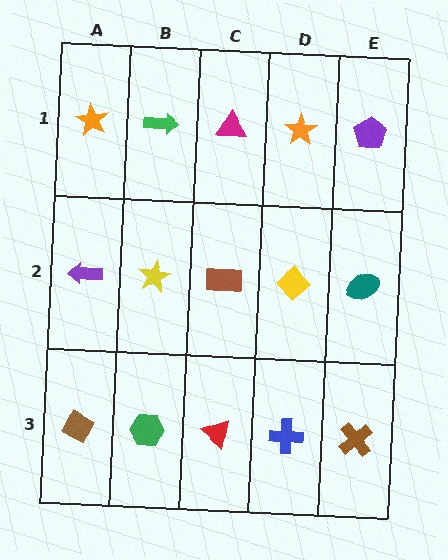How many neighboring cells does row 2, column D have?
4.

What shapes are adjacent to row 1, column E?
A teal ellipse (row 2, column E), an orange star (row 1, column D).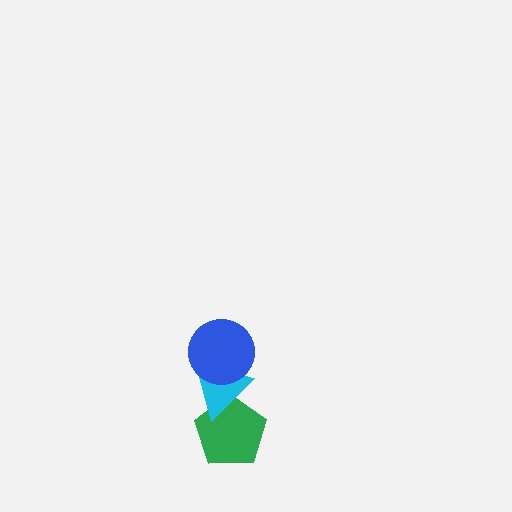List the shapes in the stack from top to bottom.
From top to bottom: the blue circle, the cyan triangle, the green pentagon.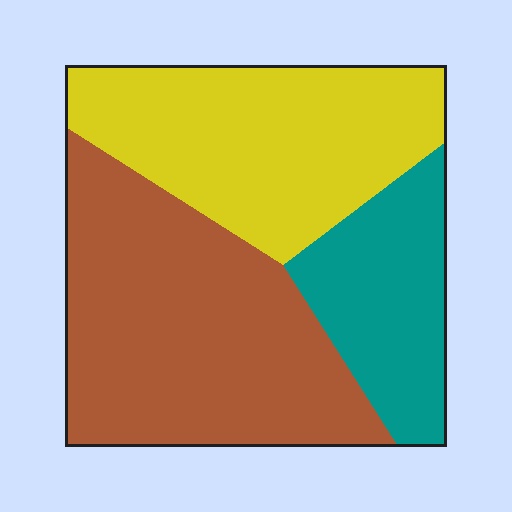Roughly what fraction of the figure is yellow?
Yellow takes up between a quarter and a half of the figure.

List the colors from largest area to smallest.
From largest to smallest: brown, yellow, teal.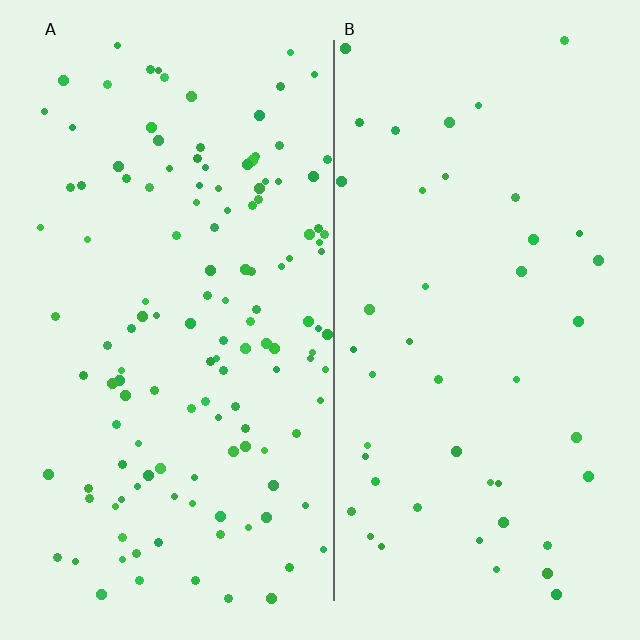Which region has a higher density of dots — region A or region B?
A (the left).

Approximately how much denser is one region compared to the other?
Approximately 2.9× — region A over region B.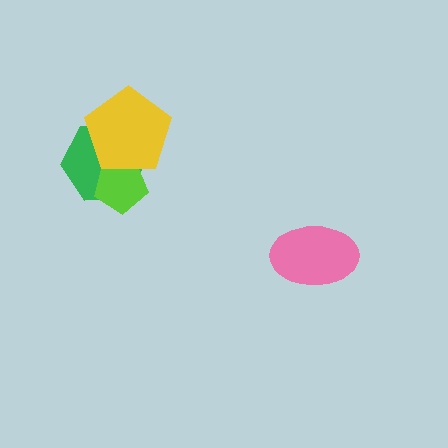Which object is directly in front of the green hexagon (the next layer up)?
The lime pentagon is directly in front of the green hexagon.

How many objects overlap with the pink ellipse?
0 objects overlap with the pink ellipse.